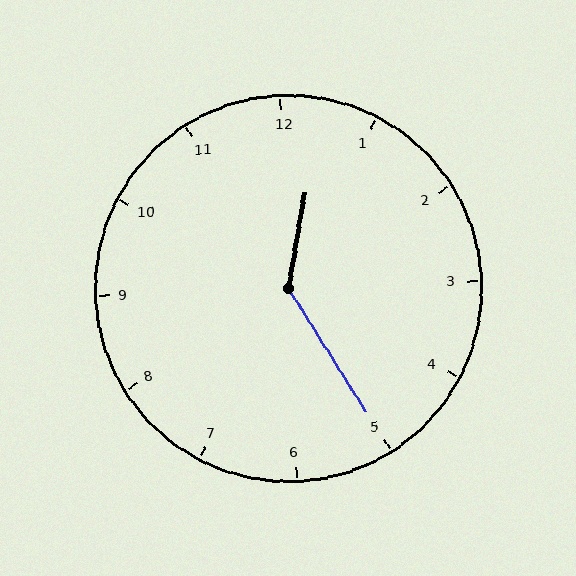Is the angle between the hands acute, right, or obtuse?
It is obtuse.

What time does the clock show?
12:25.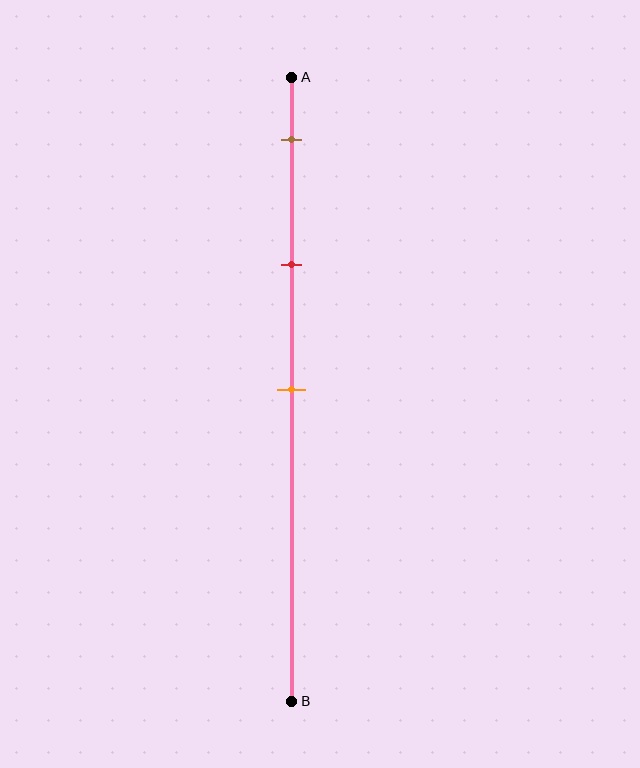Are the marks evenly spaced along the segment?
Yes, the marks are approximately evenly spaced.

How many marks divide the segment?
There are 3 marks dividing the segment.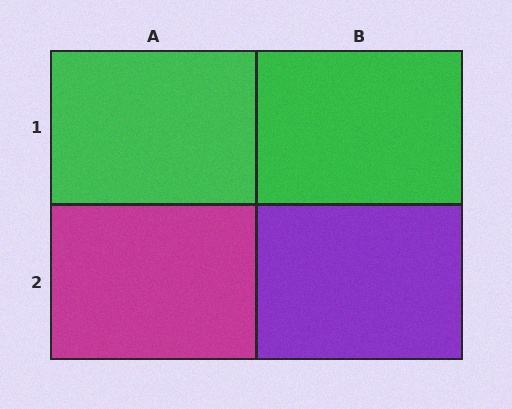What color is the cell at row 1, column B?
Green.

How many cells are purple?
1 cell is purple.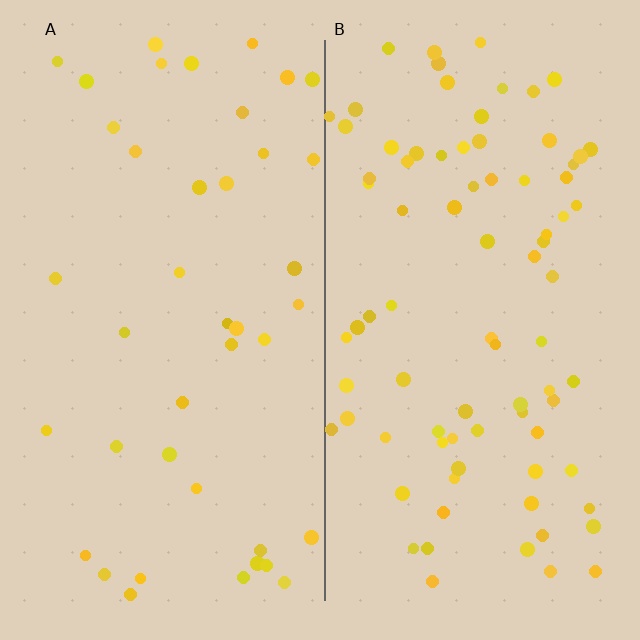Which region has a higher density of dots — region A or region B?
B (the right).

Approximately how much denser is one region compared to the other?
Approximately 2.0× — region B over region A.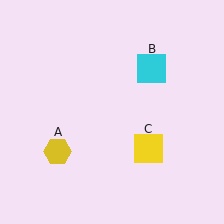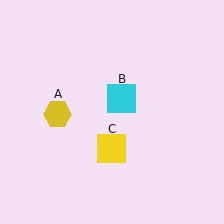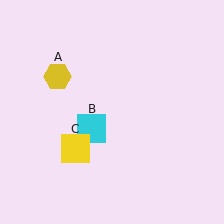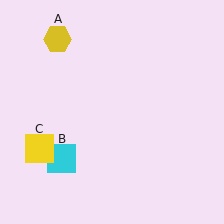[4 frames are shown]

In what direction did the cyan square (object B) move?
The cyan square (object B) moved down and to the left.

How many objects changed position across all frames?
3 objects changed position: yellow hexagon (object A), cyan square (object B), yellow square (object C).